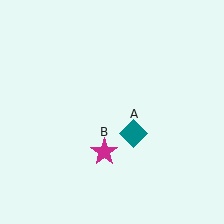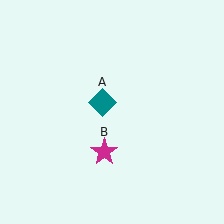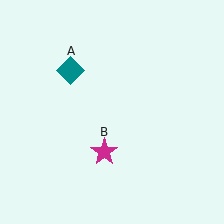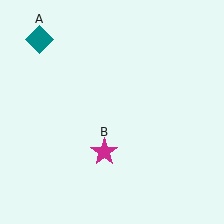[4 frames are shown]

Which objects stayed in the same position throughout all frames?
Magenta star (object B) remained stationary.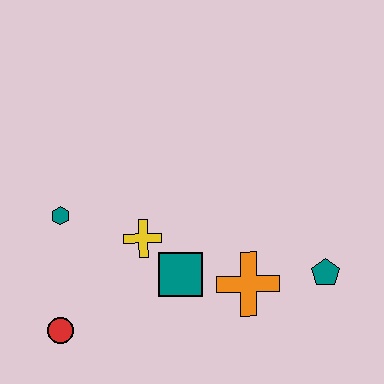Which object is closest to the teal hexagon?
The yellow cross is closest to the teal hexagon.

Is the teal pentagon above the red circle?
Yes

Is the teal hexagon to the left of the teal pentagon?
Yes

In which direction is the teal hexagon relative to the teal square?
The teal hexagon is to the left of the teal square.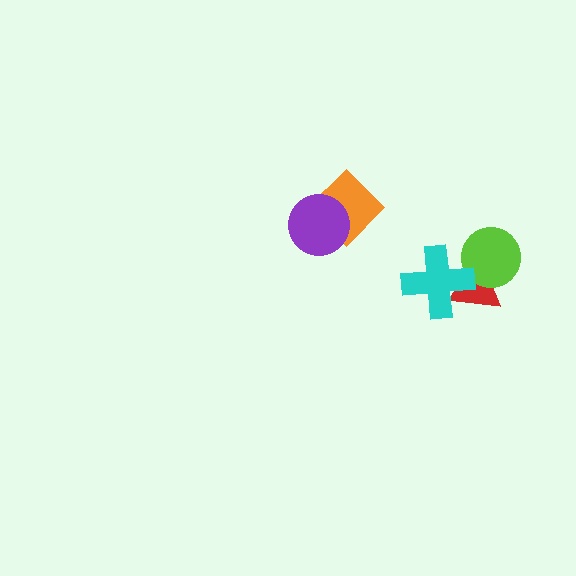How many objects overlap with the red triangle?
2 objects overlap with the red triangle.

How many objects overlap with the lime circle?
2 objects overlap with the lime circle.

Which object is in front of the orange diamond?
The purple circle is in front of the orange diamond.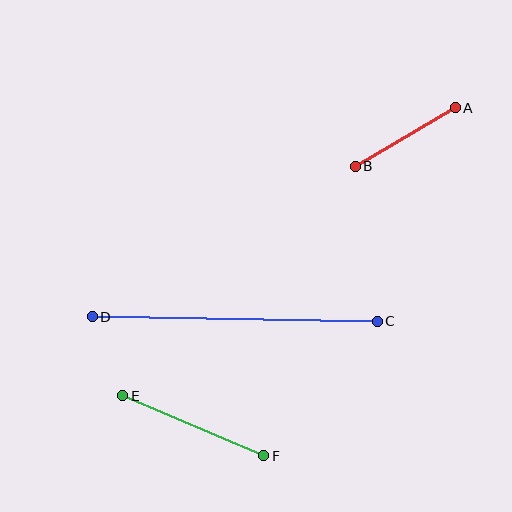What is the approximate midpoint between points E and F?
The midpoint is at approximately (193, 426) pixels.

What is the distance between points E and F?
The distance is approximately 153 pixels.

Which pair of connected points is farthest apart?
Points C and D are farthest apart.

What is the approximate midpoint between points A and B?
The midpoint is at approximately (405, 137) pixels.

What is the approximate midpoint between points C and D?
The midpoint is at approximately (235, 319) pixels.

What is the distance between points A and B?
The distance is approximately 116 pixels.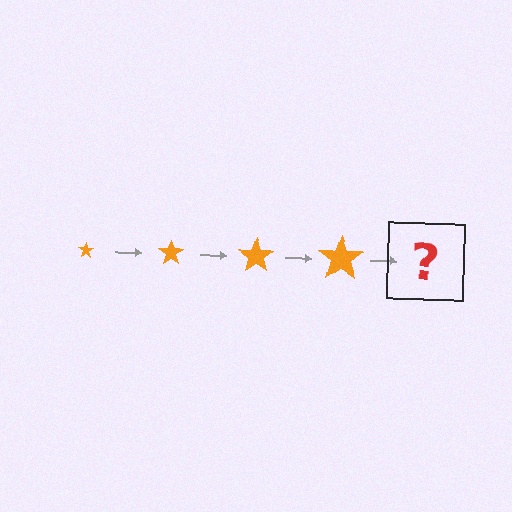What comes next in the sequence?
The next element should be an orange star, larger than the previous one.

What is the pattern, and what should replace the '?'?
The pattern is that the star gets progressively larger each step. The '?' should be an orange star, larger than the previous one.